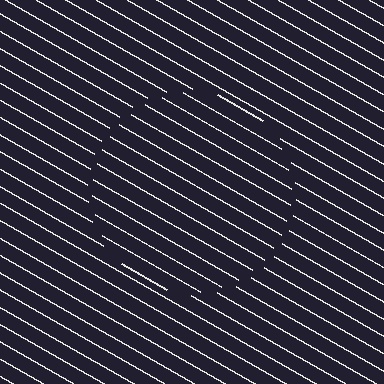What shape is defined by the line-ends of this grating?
An illusory circle. The interior of the shape contains the same grating, shifted by half a period — the contour is defined by the phase discontinuity where line-ends from the inner and outer gratings abut.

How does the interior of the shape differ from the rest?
The interior of the shape contains the same grating, shifted by half a period — the contour is defined by the phase discontinuity where line-ends from the inner and outer gratings abut.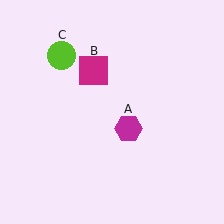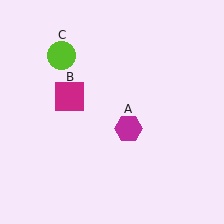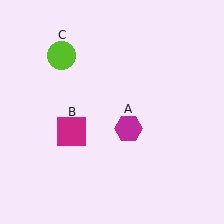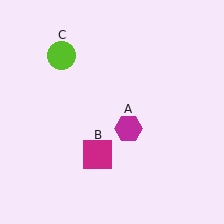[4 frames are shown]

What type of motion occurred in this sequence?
The magenta square (object B) rotated counterclockwise around the center of the scene.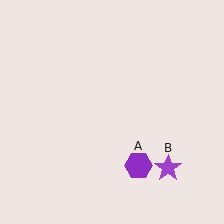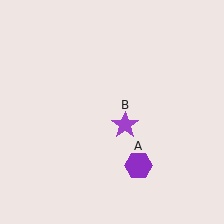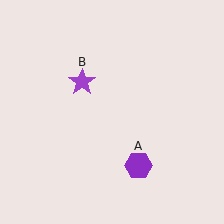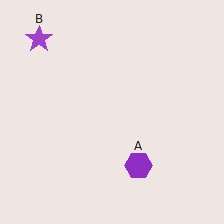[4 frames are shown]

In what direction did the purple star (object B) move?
The purple star (object B) moved up and to the left.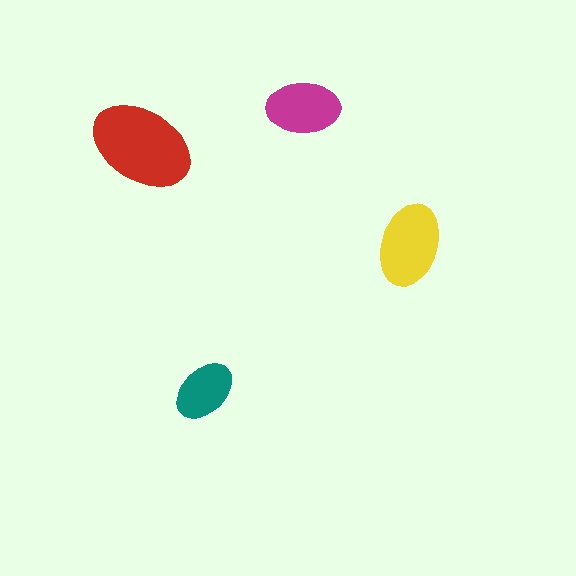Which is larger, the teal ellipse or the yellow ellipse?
The yellow one.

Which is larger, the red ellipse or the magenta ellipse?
The red one.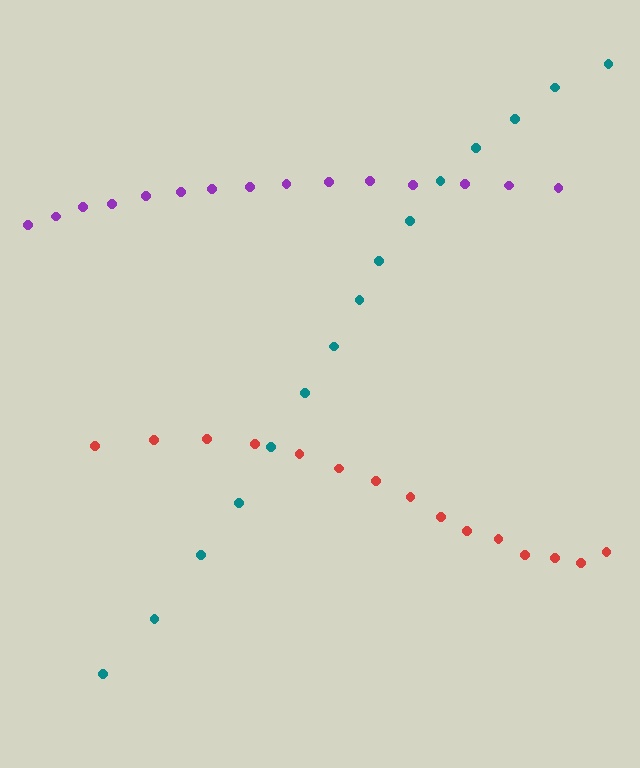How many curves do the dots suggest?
There are 3 distinct paths.